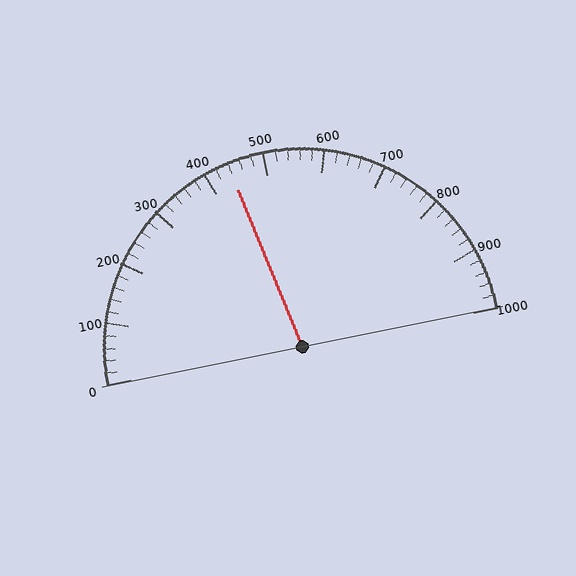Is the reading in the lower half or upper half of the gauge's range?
The reading is in the lower half of the range (0 to 1000).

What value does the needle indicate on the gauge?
The needle indicates approximately 440.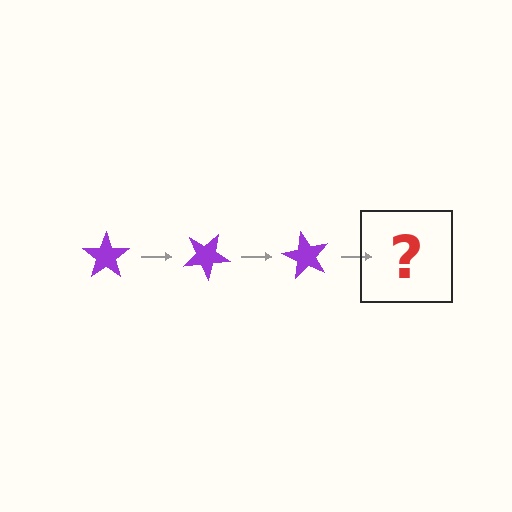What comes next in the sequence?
The next element should be a purple star rotated 90 degrees.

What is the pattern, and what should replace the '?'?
The pattern is that the star rotates 30 degrees each step. The '?' should be a purple star rotated 90 degrees.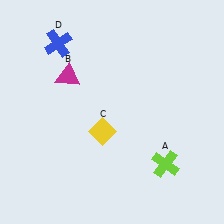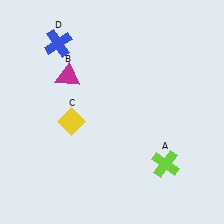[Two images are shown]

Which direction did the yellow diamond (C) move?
The yellow diamond (C) moved left.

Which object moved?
The yellow diamond (C) moved left.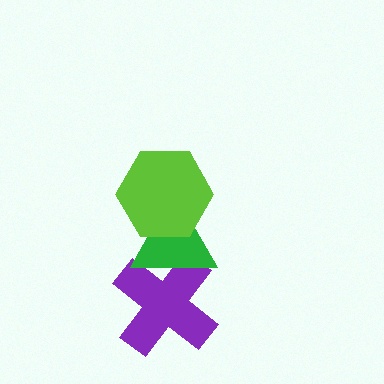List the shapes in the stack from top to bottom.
From top to bottom: the lime hexagon, the green triangle, the purple cross.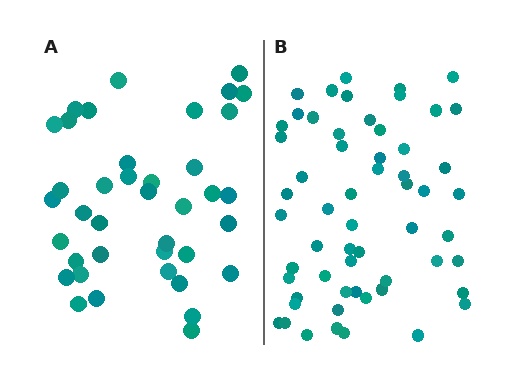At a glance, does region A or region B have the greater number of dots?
Region B (the right region) has more dots.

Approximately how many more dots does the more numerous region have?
Region B has approximately 20 more dots than region A.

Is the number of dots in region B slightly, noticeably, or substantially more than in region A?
Region B has substantially more. The ratio is roughly 1.5 to 1.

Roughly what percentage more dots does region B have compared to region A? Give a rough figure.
About 50% more.